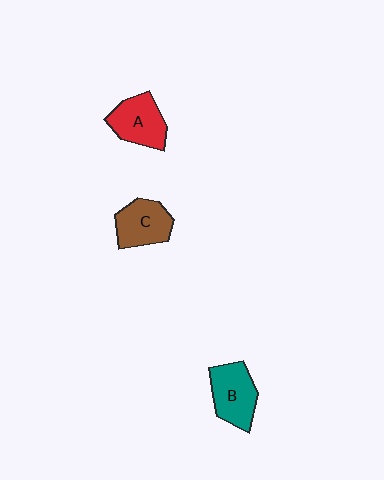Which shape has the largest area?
Shape B (teal).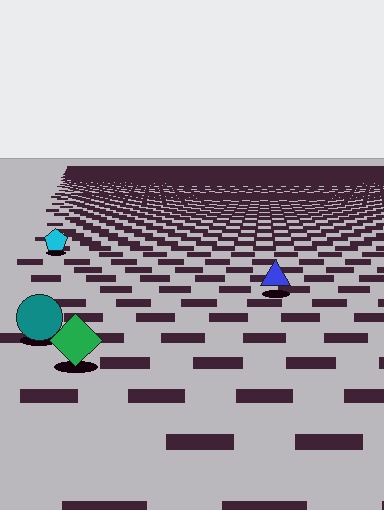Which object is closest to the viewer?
The green diamond is closest. The texture marks near it are larger and more spread out.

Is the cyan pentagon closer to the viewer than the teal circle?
No. The teal circle is closer — you can tell from the texture gradient: the ground texture is coarser near it.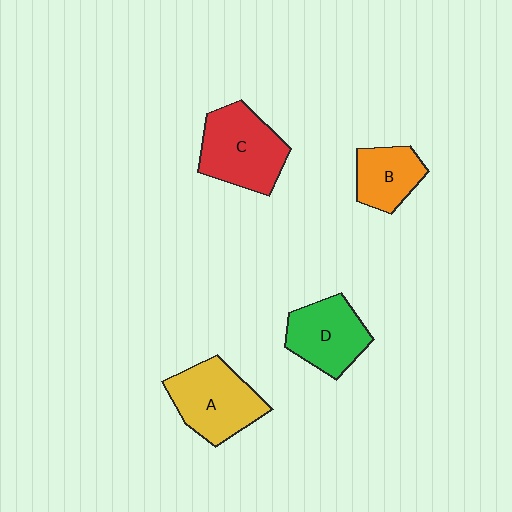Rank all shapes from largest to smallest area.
From largest to smallest: C (red), A (yellow), D (green), B (orange).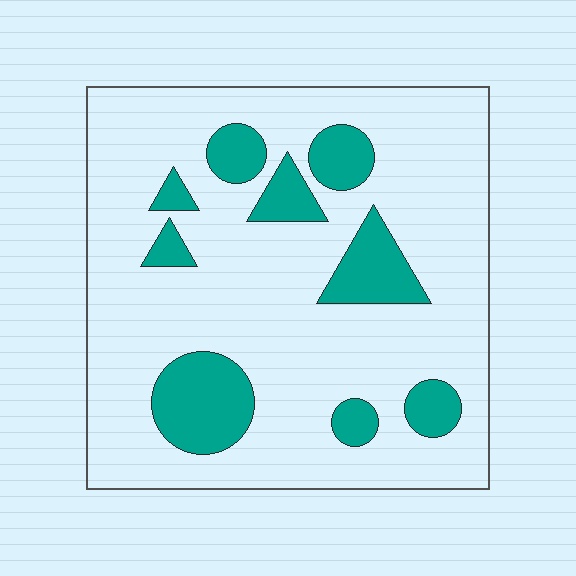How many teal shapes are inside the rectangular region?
9.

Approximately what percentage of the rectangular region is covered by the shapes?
Approximately 20%.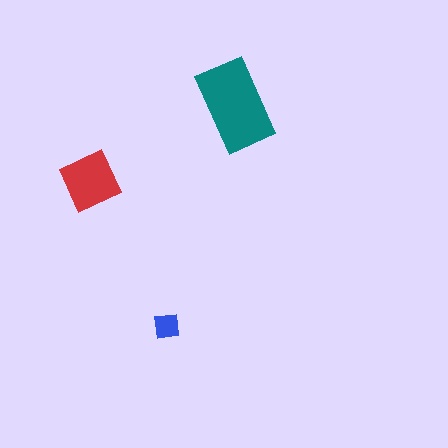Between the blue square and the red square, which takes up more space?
The red square.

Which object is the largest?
The teal rectangle.